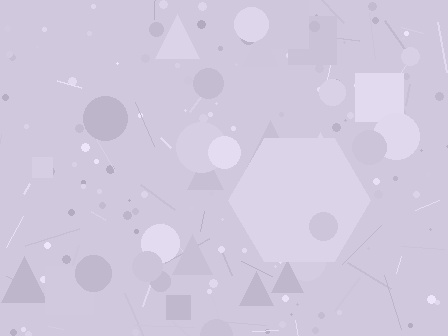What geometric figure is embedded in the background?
A hexagon is embedded in the background.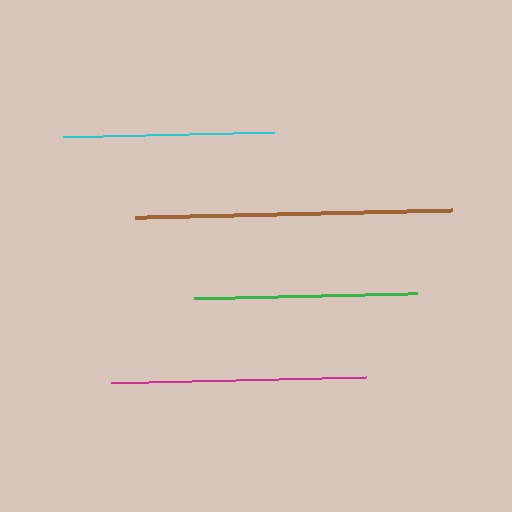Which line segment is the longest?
The brown line is the longest at approximately 317 pixels.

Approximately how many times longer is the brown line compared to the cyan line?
The brown line is approximately 1.5 times the length of the cyan line.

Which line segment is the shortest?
The cyan line is the shortest at approximately 211 pixels.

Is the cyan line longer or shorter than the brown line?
The brown line is longer than the cyan line.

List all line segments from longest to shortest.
From longest to shortest: brown, magenta, green, cyan.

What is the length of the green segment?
The green segment is approximately 223 pixels long.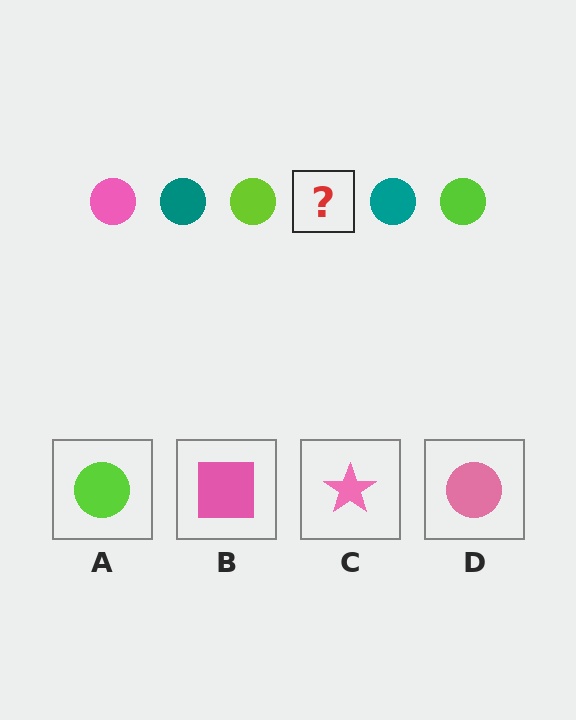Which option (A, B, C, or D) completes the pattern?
D.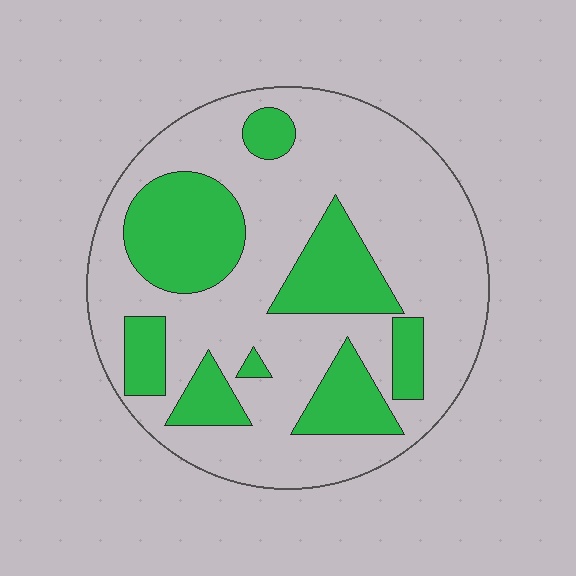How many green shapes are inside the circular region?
8.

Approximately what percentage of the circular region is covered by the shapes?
Approximately 30%.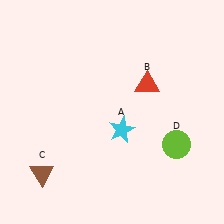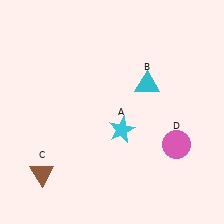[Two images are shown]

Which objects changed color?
B changed from red to cyan. D changed from lime to pink.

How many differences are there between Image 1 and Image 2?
There are 2 differences between the two images.